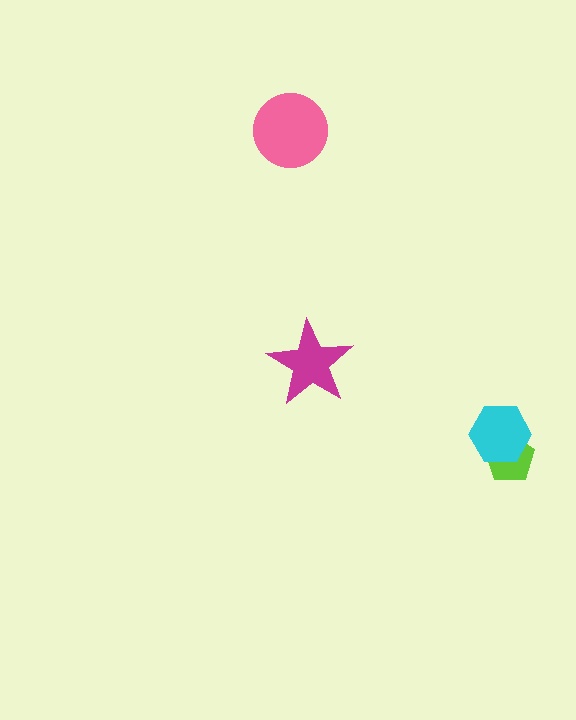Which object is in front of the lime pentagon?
The cyan hexagon is in front of the lime pentagon.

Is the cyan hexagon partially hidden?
No, no other shape covers it.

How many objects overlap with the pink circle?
0 objects overlap with the pink circle.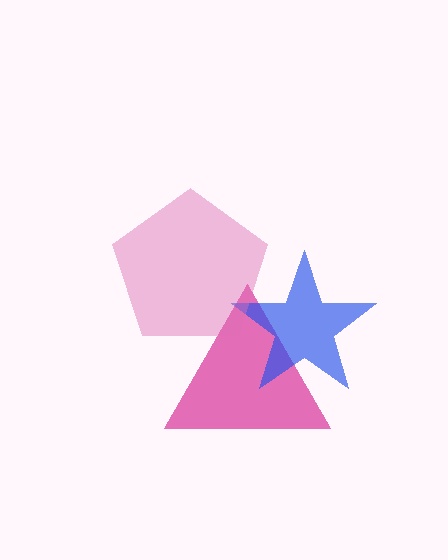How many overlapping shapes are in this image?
There are 3 overlapping shapes in the image.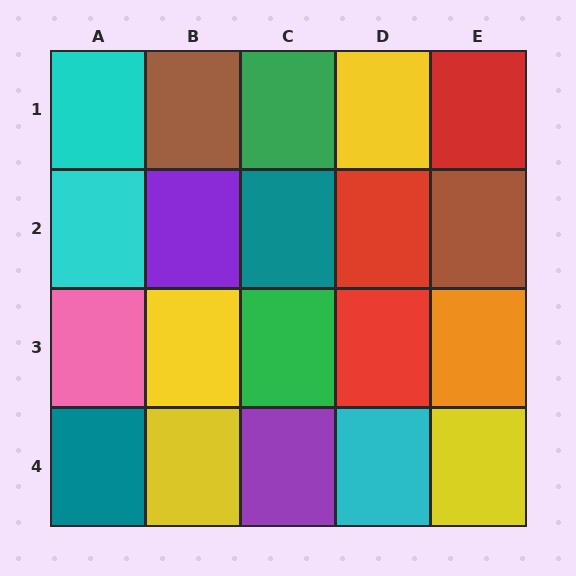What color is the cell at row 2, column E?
Brown.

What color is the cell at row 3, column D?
Red.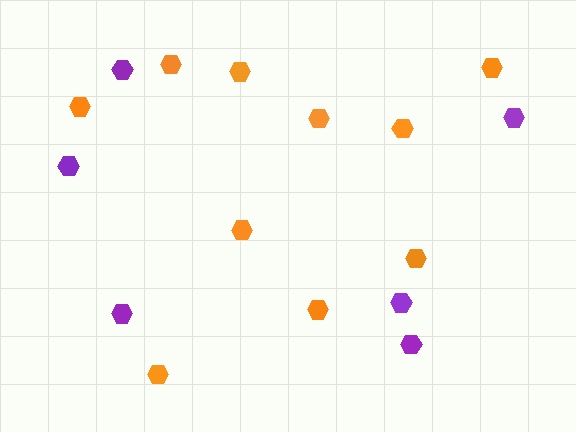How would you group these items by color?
There are 2 groups: one group of purple hexagons (6) and one group of orange hexagons (10).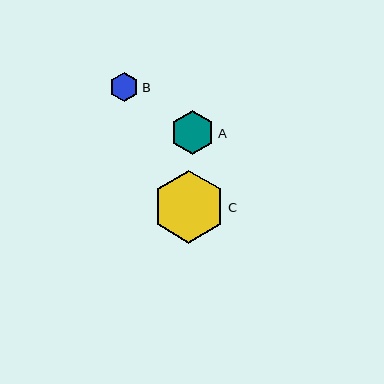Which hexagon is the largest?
Hexagon C is the largest with a size of approximately 73 pixels.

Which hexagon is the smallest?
Hexagon B is the smallest with a size of approximately 29 pixels.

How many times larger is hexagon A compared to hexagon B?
Hexagon A is approximately 1.5 times the size of hexagon B.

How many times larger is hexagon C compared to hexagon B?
Hexagon C is approximately 2.5 times the size of hexagon B.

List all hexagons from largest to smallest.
From largest to smallest: C, A, B.